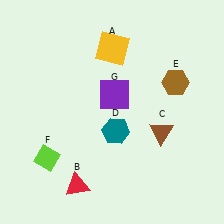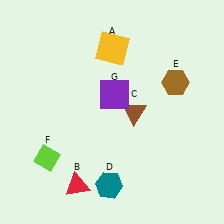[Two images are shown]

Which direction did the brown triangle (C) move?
The brown triangle (C) moved left.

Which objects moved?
The objects that moved are: the brown triangle (C), the teal hexagon (D).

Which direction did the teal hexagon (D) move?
The teal hexagon (D) moved down.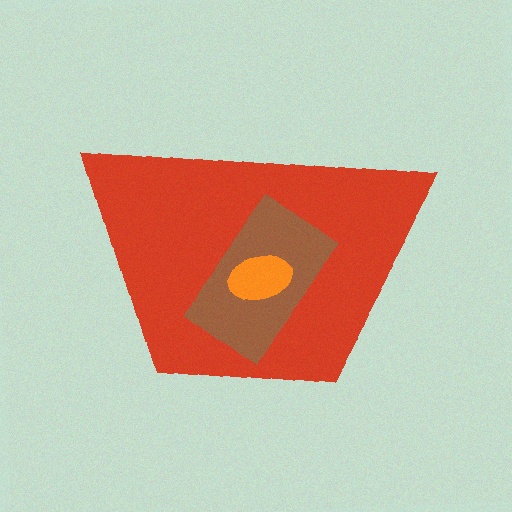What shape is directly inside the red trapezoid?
The brown rectangle.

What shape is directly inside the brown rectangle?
The orange ellipse.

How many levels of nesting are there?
3.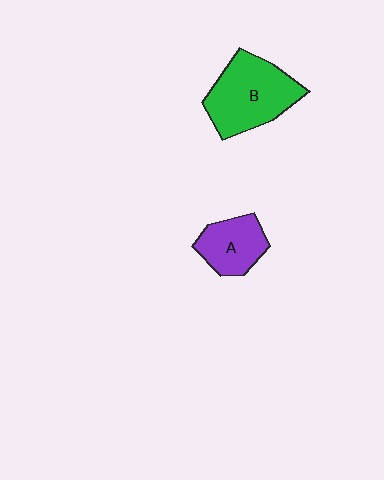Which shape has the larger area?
Shape B (green).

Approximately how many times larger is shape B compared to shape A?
Approximately 1.7 times.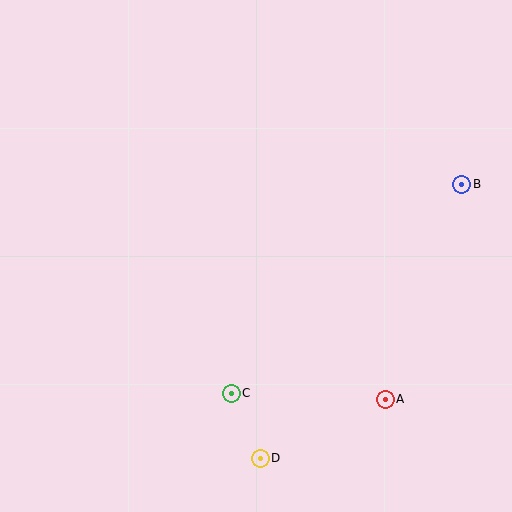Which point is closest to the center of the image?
Point C at (231, 393) is closest to the center.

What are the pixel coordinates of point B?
Point B is at (462, 184).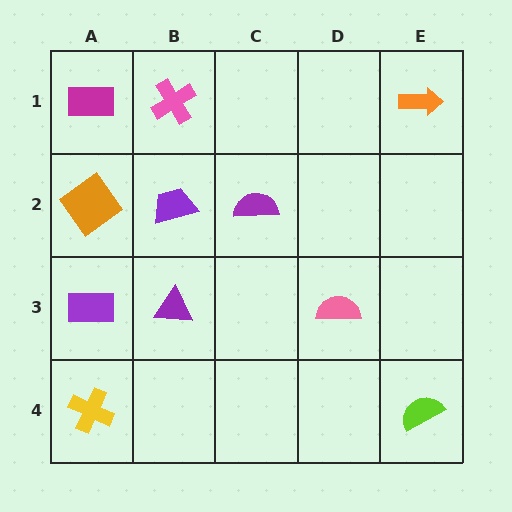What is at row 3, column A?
A purple rectangle.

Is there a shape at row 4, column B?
No, that cell is empty.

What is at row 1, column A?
A magenta rectangle.